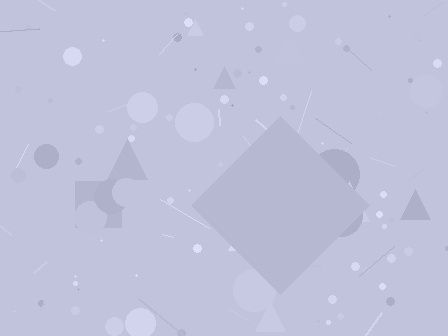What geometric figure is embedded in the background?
A diamond is embedded in the background.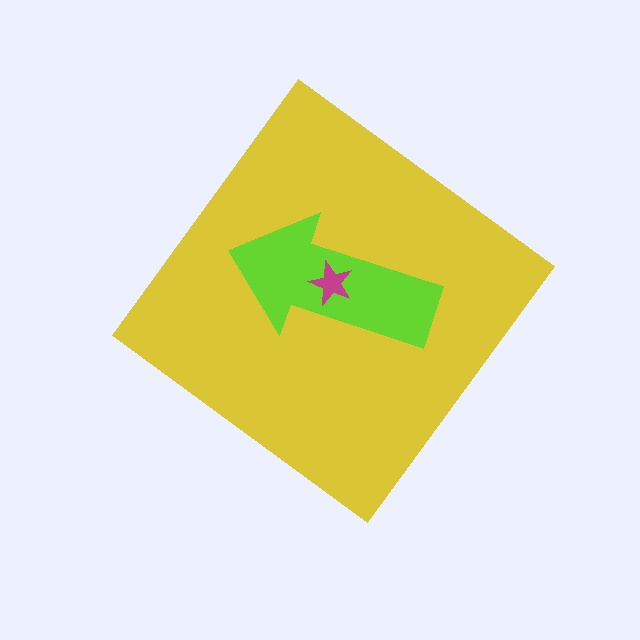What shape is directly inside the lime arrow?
The magenta star.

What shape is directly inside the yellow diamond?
The lime arrow.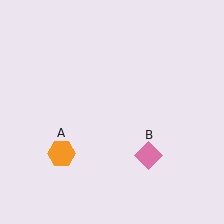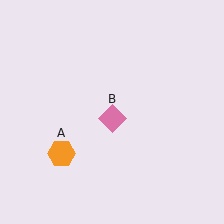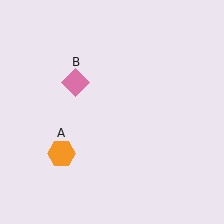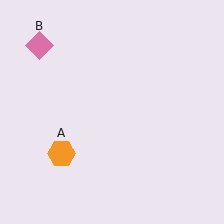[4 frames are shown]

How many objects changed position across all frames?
1 object changed position: pink diamond (object B).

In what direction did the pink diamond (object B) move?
The pink diamond (object B) moved up and to the left.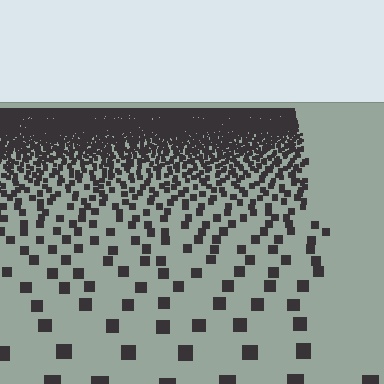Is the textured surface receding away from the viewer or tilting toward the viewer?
The surface is receding away from the viewer. Texture elements get smaller and denser toward the top.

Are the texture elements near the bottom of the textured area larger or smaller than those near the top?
Larger. Near the bottom, elements are closer to the viewer and appear at a bigger on-screen size.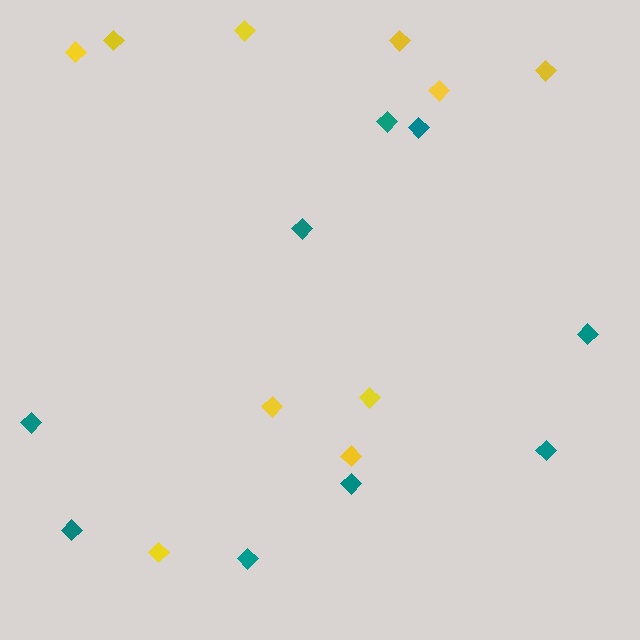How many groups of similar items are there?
There are 2 groups: one group of teal diamonds (9) and one group of yellow diamonds (10).